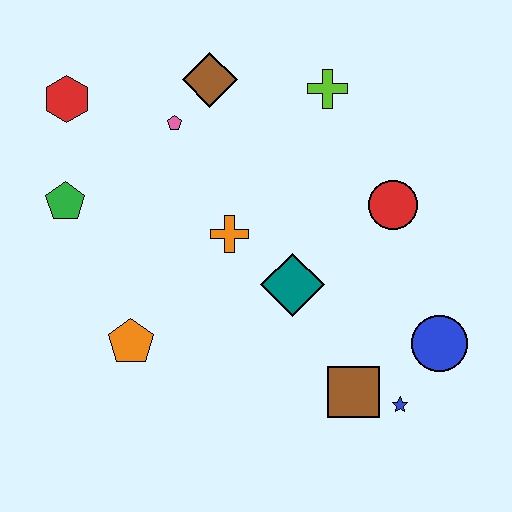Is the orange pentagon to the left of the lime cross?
Yes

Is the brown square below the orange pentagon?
Yes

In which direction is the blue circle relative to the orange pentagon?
The blue circle is to the right of the orange pentagon.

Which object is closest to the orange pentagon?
The orange cross is closest to the orange pentagon.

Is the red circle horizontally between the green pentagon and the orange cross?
No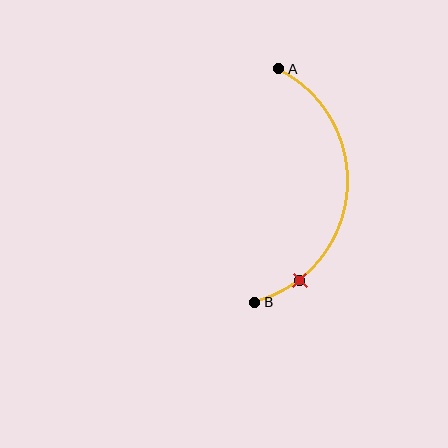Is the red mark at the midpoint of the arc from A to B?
No. The red mark lies on the arc but is closer to endpoint B. The arc midpoint would be at the point on the curve equidistant along the arc from both A and B.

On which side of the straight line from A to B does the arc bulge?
The arc bulges to the right of the straight line connecting A and B.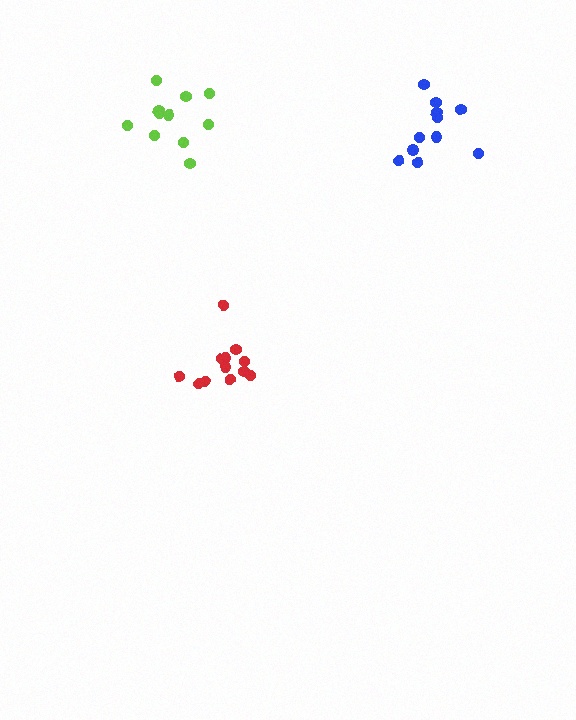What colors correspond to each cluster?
The clusters are colored: lime, blue, red.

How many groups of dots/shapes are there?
There are 3 groups.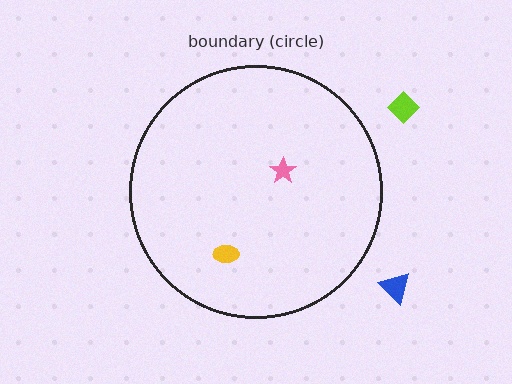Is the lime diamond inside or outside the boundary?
Outside.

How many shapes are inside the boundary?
2 inside, 2 outside.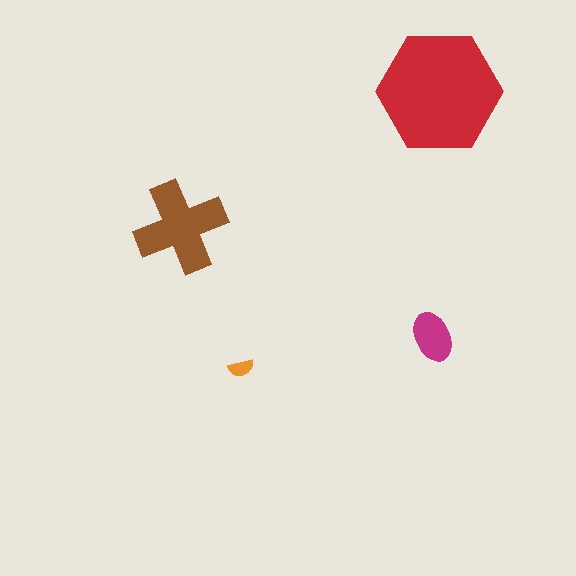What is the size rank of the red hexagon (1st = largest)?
1st.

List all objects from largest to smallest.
The red hexagon, the brown cross, the magenta ellipse, the orange semicircle.